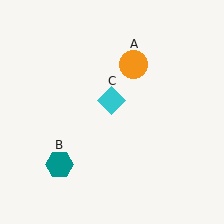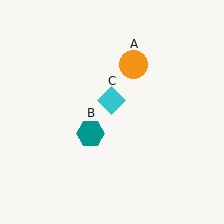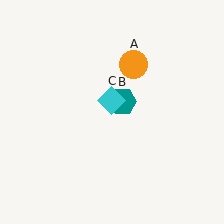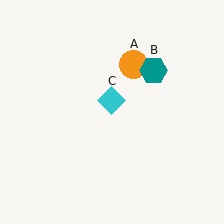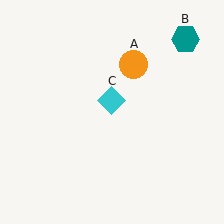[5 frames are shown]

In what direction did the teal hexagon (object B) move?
The teal hexagon (object B) moved up and to the right.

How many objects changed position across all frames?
1 object changed position: teal hexagon (object B).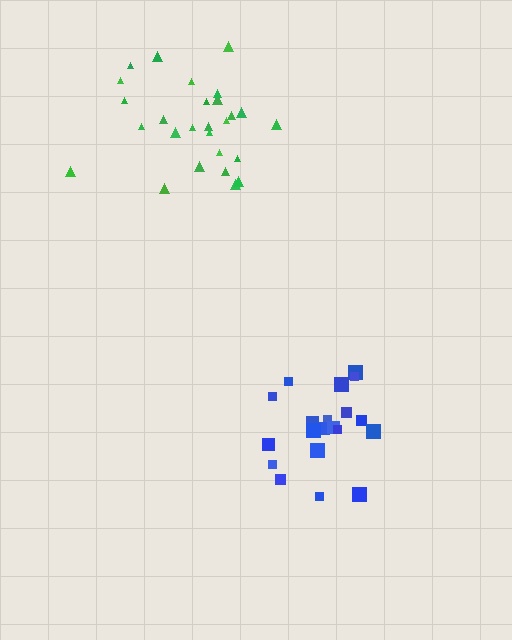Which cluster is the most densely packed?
Blue.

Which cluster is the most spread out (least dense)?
Green.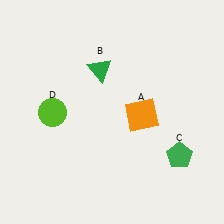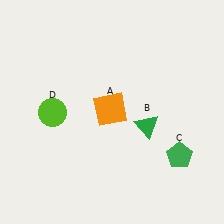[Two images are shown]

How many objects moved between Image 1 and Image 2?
2 objects moved between the two images.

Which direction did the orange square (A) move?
The orange square (A) moved left.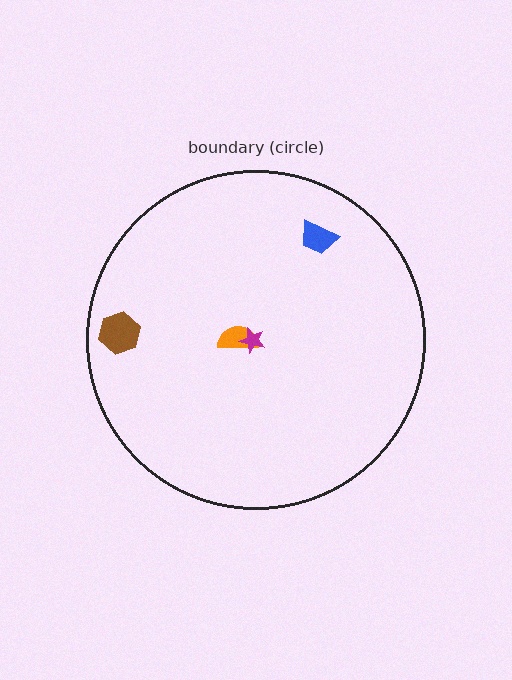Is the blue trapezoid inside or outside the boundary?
Inside.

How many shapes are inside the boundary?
4 inside, 0 outside.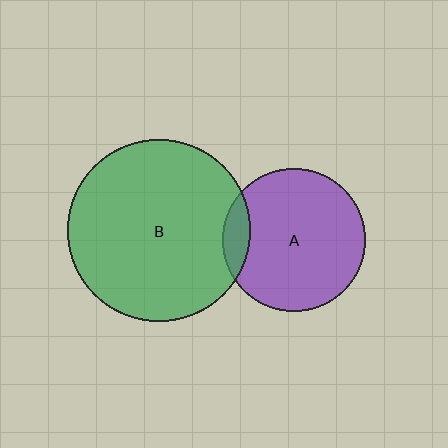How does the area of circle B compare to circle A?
Approximately 1.6 times.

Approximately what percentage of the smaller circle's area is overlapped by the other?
Approximately 10%.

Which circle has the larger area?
Circle B (green).